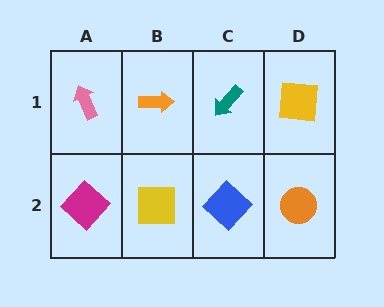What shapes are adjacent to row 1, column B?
A yellow square (row 2, column B), a pink arrow (row 1, column A), a teal arrow (row 1, column C).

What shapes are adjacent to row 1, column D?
An orange circle (row 2, column D), a teal arrow (row 1, column C).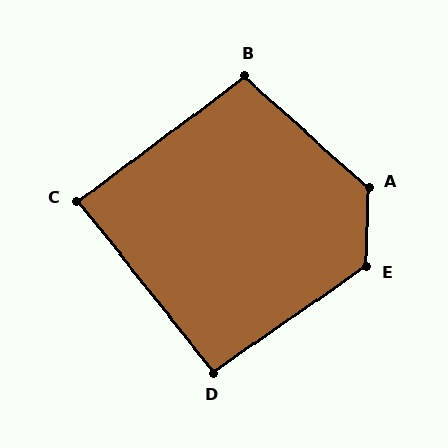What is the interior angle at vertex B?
Approximately 101 degrees (obtuse).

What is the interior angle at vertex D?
Approximately 94 degrees (approximately right).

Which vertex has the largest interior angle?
A, at approximately 131 degrees.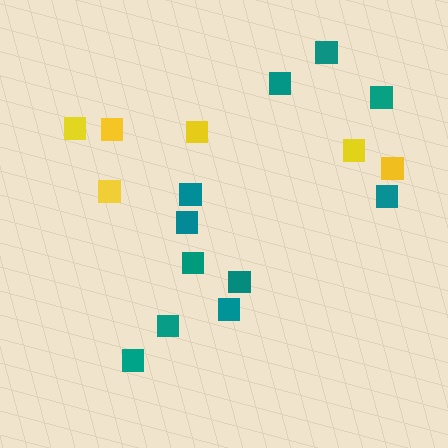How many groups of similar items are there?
There are 2 groups: one group of yellow squares (6) and one group of teal squares (11).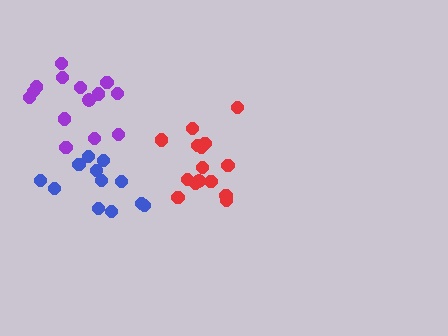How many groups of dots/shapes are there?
There are 3 groups.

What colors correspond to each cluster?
The clusters are colored: red, blue, purple.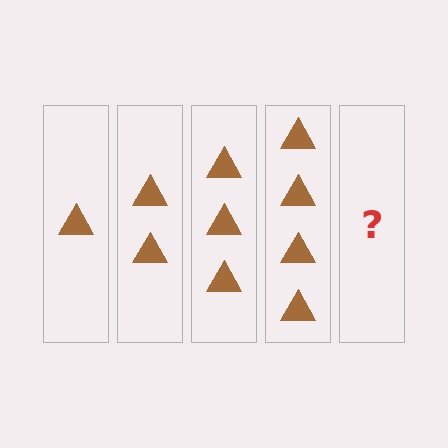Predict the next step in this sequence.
The next step is 5 triangles.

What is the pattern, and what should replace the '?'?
The pattern is that each step adds one more triangle. The '?' should be 5 triangles.